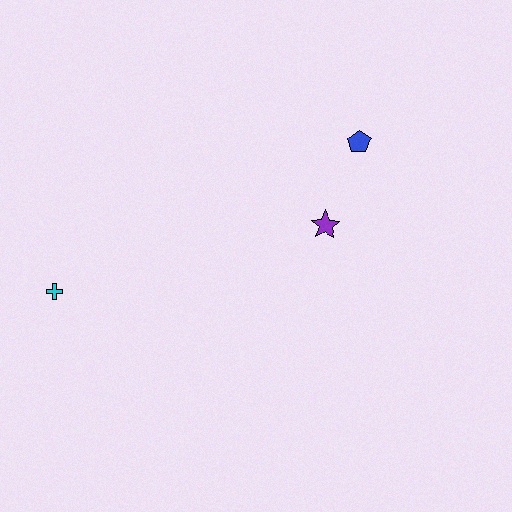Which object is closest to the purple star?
The blue pentagon is closest to the purple star.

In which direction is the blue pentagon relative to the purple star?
The blue pentagon is above the purple star.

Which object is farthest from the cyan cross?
The blue pentagon is farthest from the cyan cross.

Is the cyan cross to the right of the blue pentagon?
No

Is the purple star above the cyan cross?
Yes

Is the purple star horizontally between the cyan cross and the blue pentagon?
Yes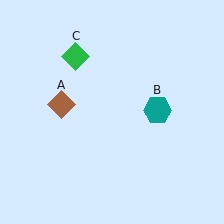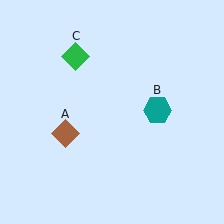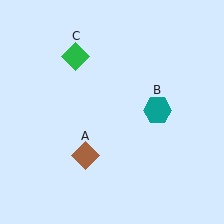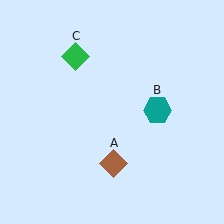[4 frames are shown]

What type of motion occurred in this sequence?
The brown diamond (object A) rotated counterclockwise around the center of the scene.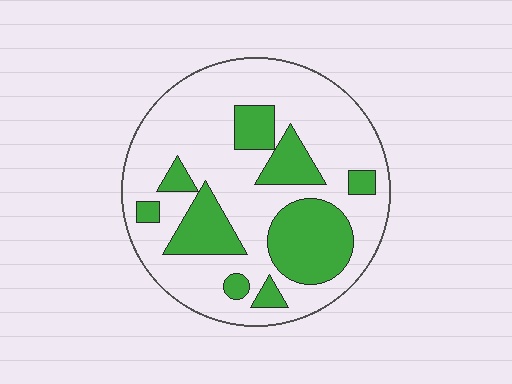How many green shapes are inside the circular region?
9.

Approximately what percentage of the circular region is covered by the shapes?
Approximately 30%.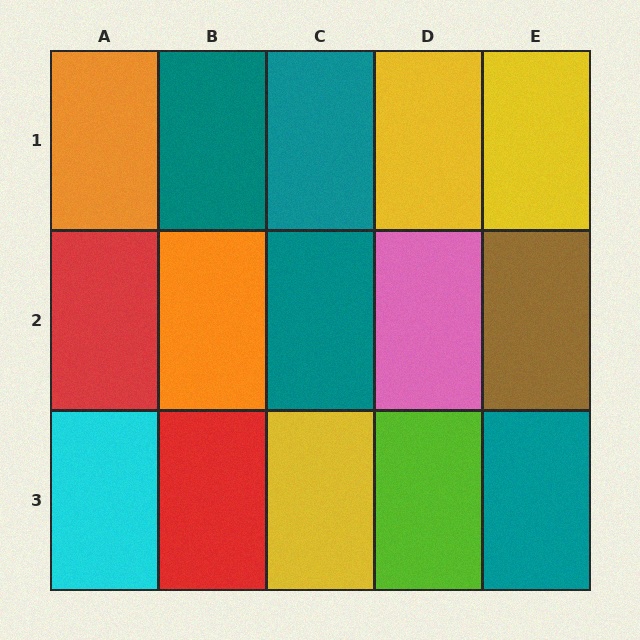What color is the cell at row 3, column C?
Yellow.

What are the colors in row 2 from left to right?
Red, orange, teal, pink, brown.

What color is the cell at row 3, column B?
Red.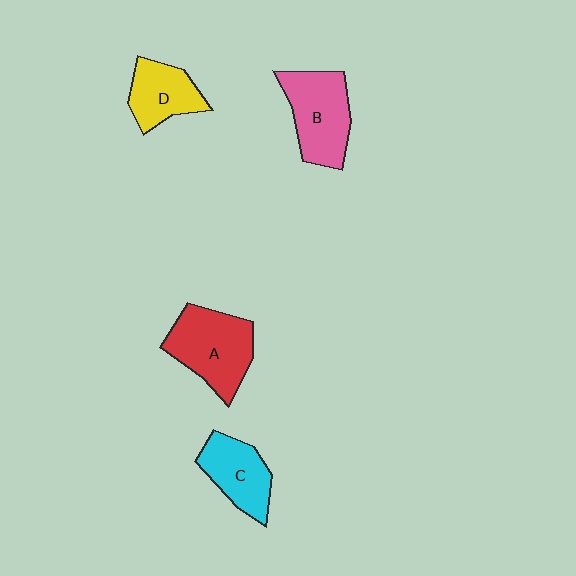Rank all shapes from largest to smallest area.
From largest to smallest: A (red), B (pink), C (cyan), D (yellow).